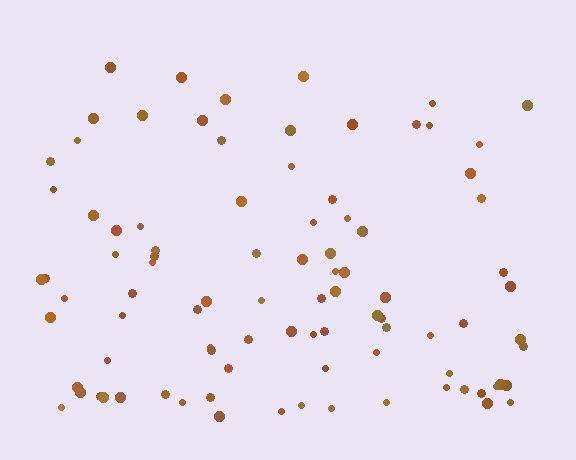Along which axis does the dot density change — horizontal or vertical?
Vertical.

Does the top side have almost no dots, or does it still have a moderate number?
Still a moderate number, just noticeably fewer than the bottom.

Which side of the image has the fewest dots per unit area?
The top.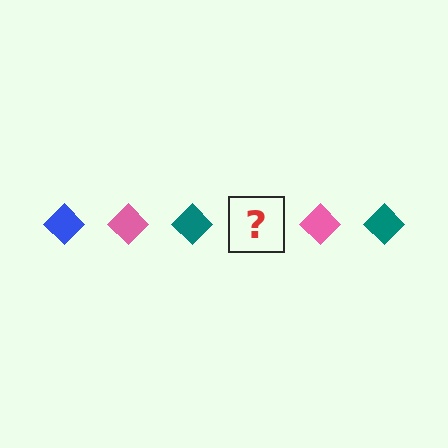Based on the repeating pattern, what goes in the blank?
The blank should be a blue diamond.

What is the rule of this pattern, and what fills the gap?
The rule is that the pattern cycles through blue, pink, teal diamonds. The gap should be filled with a blue diamond.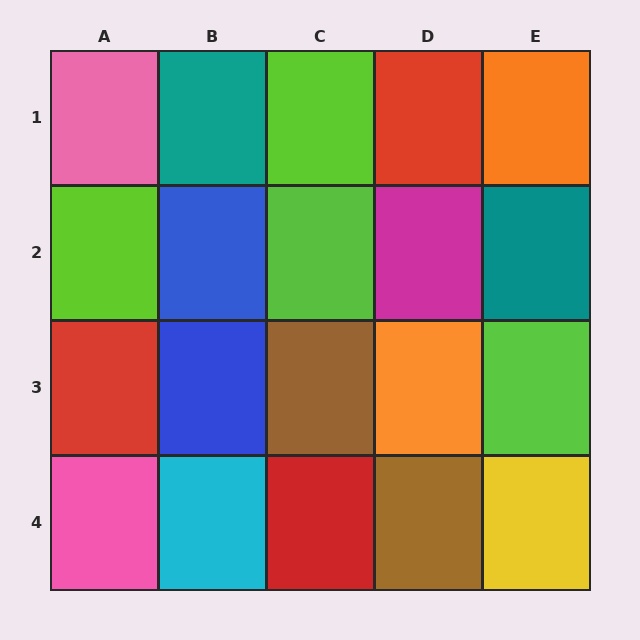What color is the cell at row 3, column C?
Brown.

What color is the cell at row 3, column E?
Lime.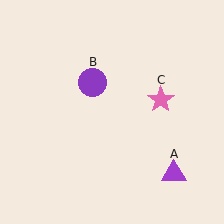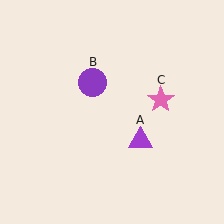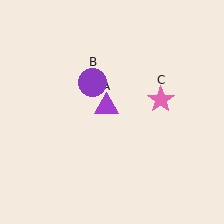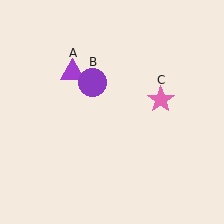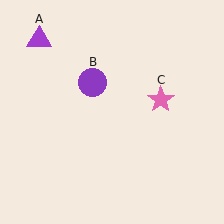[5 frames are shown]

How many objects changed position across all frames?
1 object changed position: purple triangle (object A).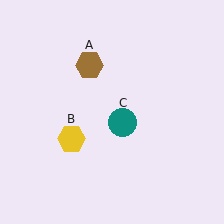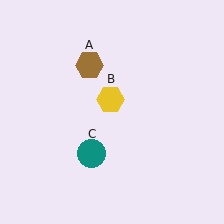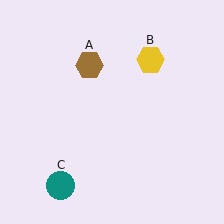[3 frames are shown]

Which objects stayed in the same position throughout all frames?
Brown hexagon (object A) remained stationary.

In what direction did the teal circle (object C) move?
The teal circle (object C) moved down and to the left.